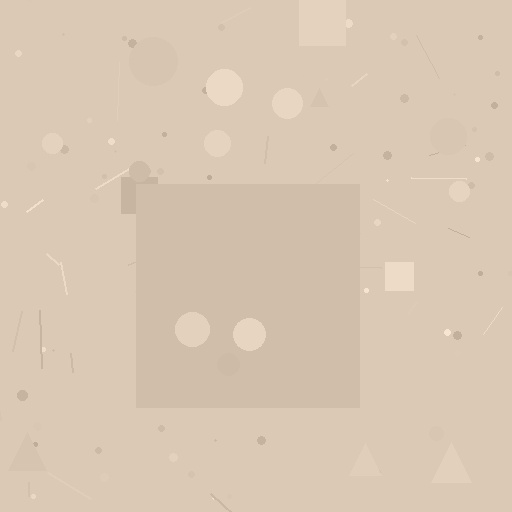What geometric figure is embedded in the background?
A square is embedded in the background.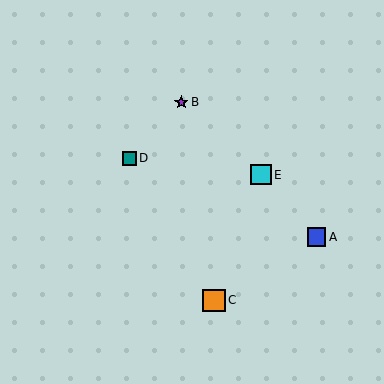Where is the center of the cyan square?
The center of the cyan square is at (261, 175).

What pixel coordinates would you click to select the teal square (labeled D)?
Click at (129, 158) to select the teal square D.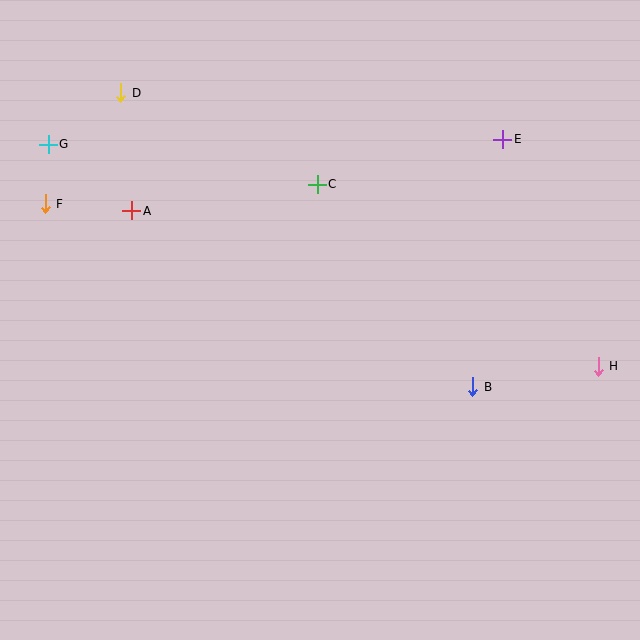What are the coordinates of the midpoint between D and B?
The midpoint between D and B is at (297, 240).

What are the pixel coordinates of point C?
Point C is at (317, 184).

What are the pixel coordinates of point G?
Point G is at (48, 144).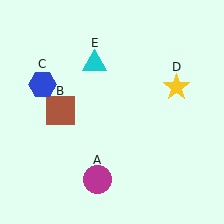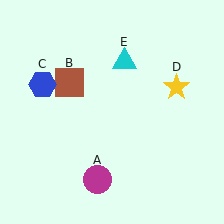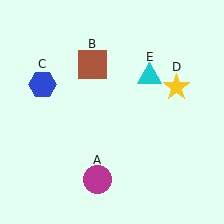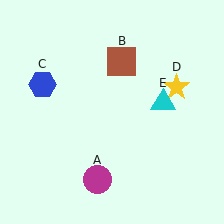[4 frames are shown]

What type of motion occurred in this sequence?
The brown square (object B), cyan triangle (object E) rotated clockwise around the center of the scene.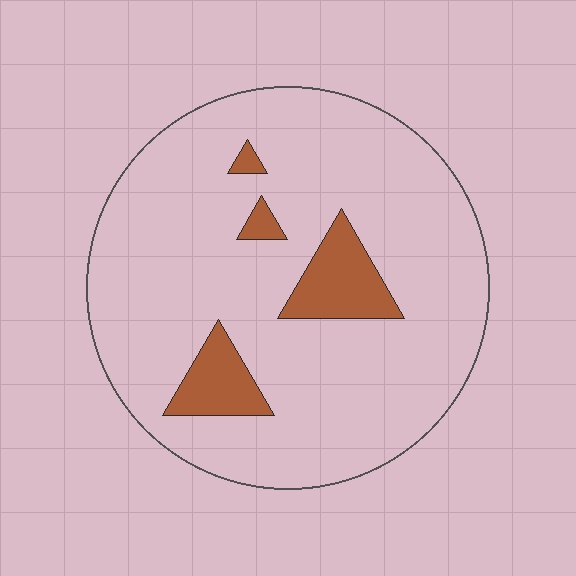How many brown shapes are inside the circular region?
4.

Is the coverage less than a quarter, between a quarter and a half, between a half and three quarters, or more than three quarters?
Less than a quarter.